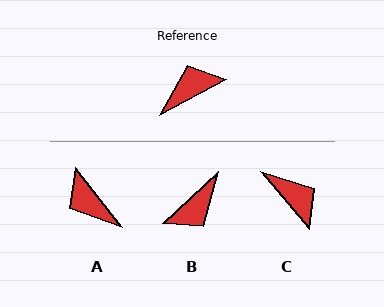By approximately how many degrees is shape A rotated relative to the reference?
Approximately 100 degrees counter-clockwise.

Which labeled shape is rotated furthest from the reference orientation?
B, about 166 degrees away.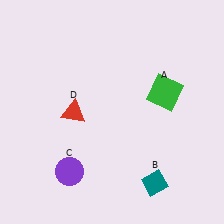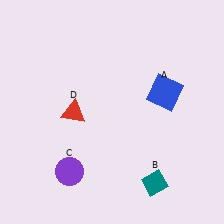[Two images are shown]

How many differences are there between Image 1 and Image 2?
There is 1 difference between the two images.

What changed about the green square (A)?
In Image 1, A is green. In Image 2, it changed to blue.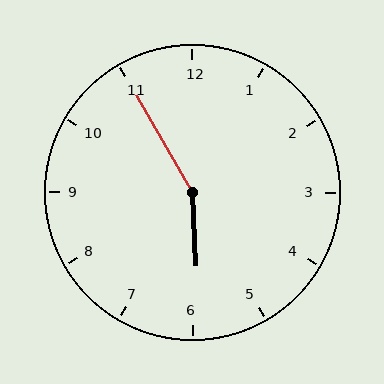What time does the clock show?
5:55.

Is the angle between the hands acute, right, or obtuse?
It is obtuse.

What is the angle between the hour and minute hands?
Approximately 152 degrees.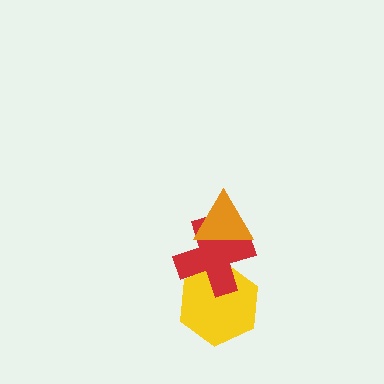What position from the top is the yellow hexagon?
The yellow hexagon is 3rd from the top.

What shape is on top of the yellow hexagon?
The red cross is on top of the yellow hexagon.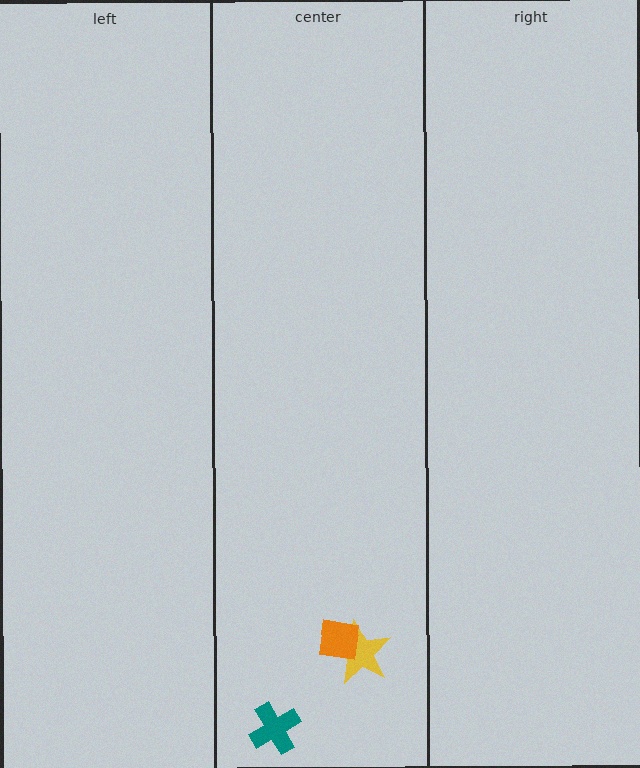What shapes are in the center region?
The yellow star, the orange square, the teal cross.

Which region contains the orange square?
The center region.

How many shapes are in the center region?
3.